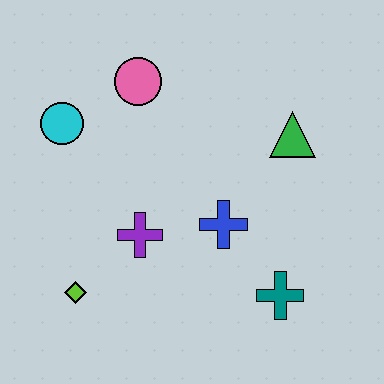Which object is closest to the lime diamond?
The purple cross is closest to the lime diamond.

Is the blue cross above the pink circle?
No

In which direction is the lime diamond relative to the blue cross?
The lime diamond is to the left of the blue cross.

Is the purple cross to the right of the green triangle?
No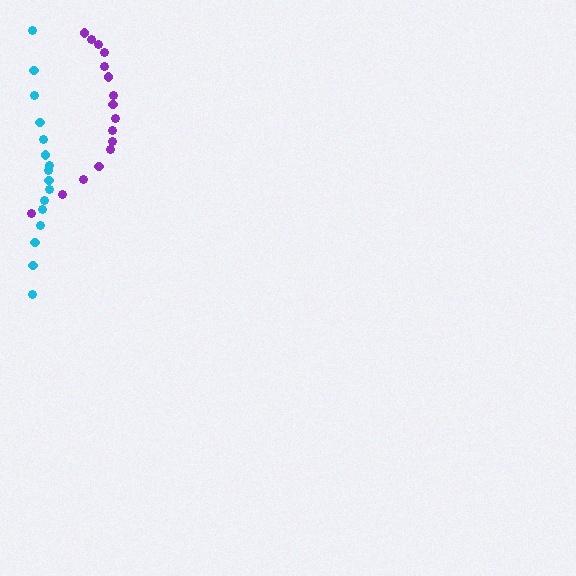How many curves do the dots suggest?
There are 2 distinct paths.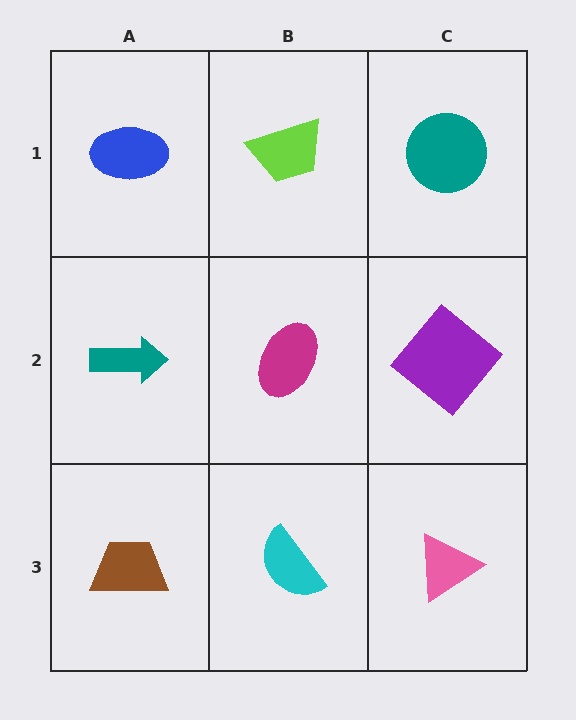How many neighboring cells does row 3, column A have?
2.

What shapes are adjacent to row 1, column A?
A teal arrow (row 2, column A), a lime trapezoid (row 1, column B).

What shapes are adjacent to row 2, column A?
A blue ellipse (row 1, column A), a brown trapezoid (row 3, column A), a magenta ellipse (row 2, column B).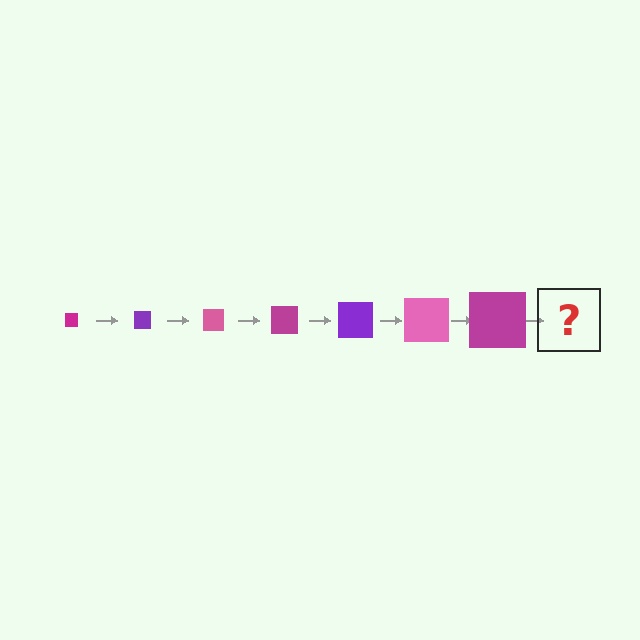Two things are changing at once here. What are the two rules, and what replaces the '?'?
The two rules are that the square grows larger each step and the color cycles through magenta, purple, and pink. The '?' should be a purple square, larger than the previous one.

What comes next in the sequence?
The next element should be a purple square, larger than the previous one.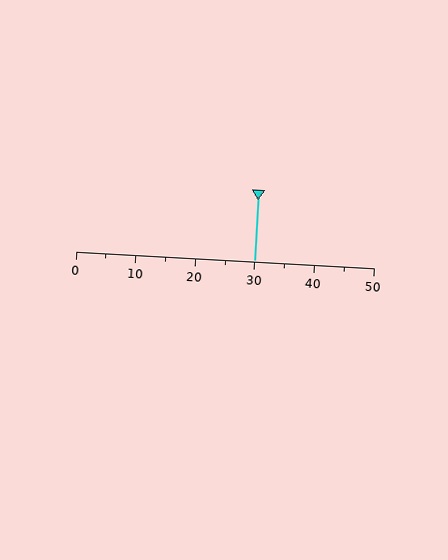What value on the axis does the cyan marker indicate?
The marker indicates approximately 30.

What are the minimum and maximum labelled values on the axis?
The axis runs from 0 to 50.